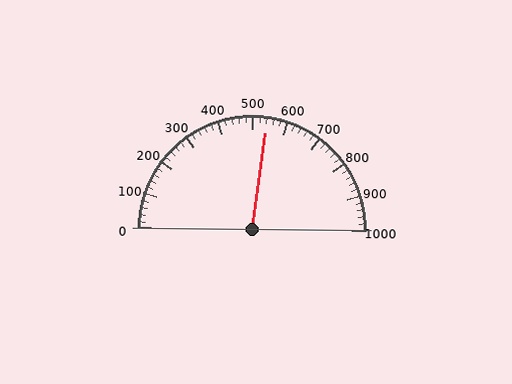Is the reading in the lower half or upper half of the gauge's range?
The reading is in the upper half of the range (0 to 1000).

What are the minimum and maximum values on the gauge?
The gauge ranges from 0 to 1000.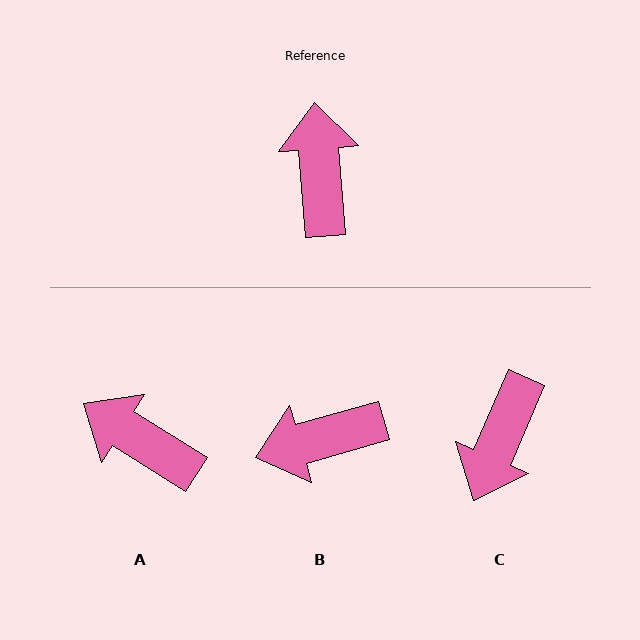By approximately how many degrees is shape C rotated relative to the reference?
Approximately 152 degrees counter-clockwise.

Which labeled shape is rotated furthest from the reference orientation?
C, about 152 degrees away.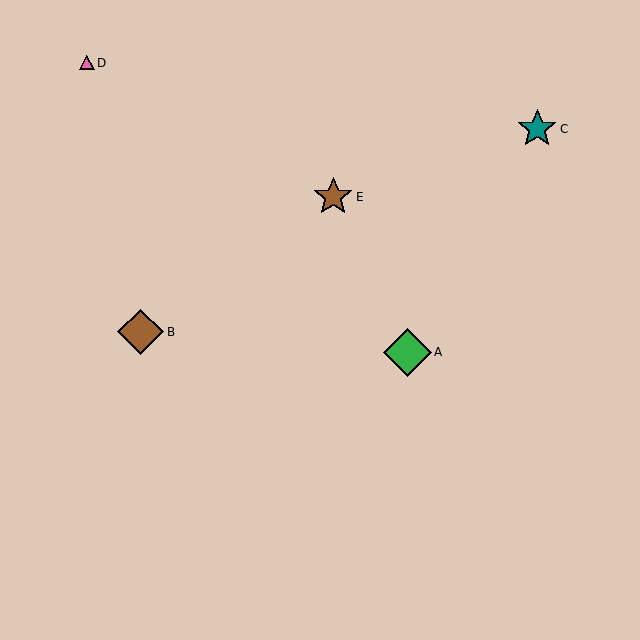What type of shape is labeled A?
Shape A is a green diamond.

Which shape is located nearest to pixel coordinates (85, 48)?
The pink triangle (labeled D) at (87, 63) is nearest to that location.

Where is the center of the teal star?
The center of the teal star is at (537, 129).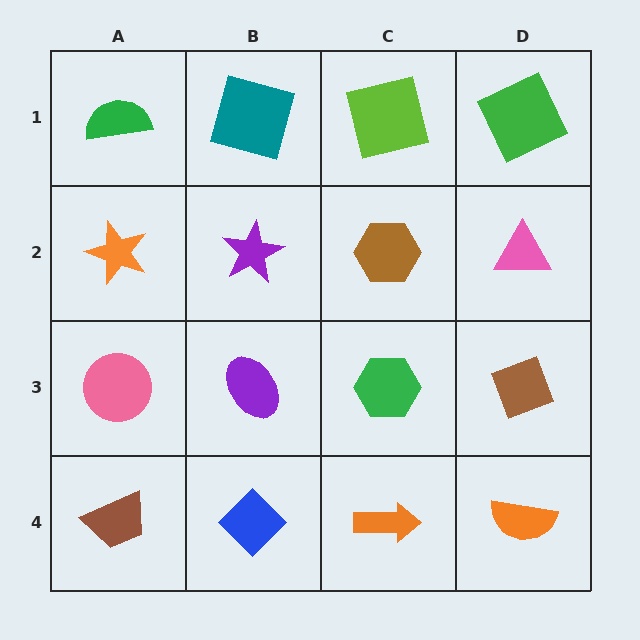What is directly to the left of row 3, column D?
A green hexagon.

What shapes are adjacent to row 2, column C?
A lime square (row 1, column C), a green hexagon (row 3, column C), a purple star (row 2, column B), a pink triangle (row 2, column D).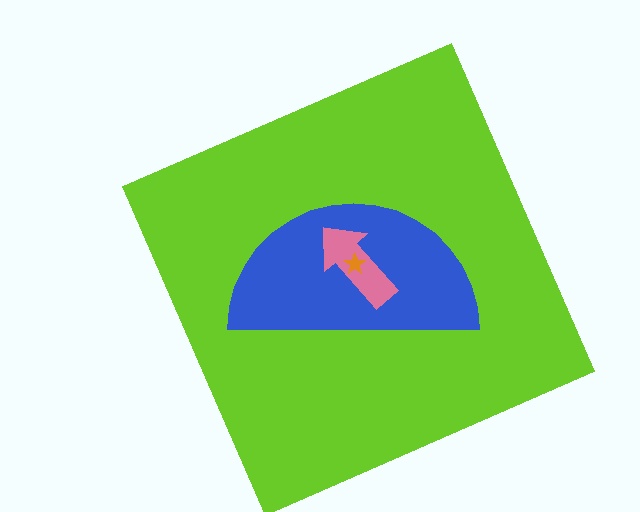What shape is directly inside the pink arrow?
The orange star.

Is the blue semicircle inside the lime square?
Yes.